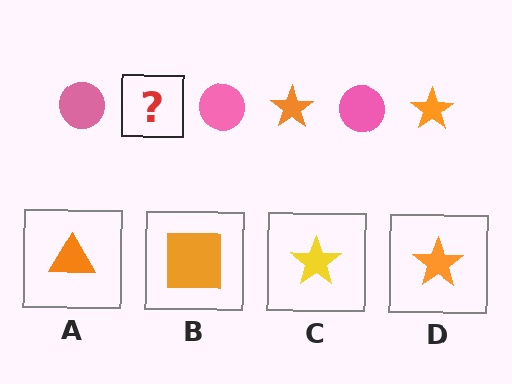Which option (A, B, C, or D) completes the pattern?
D.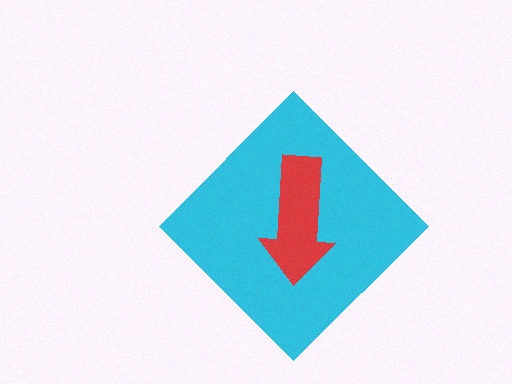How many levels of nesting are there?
2.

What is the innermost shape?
The red arrow.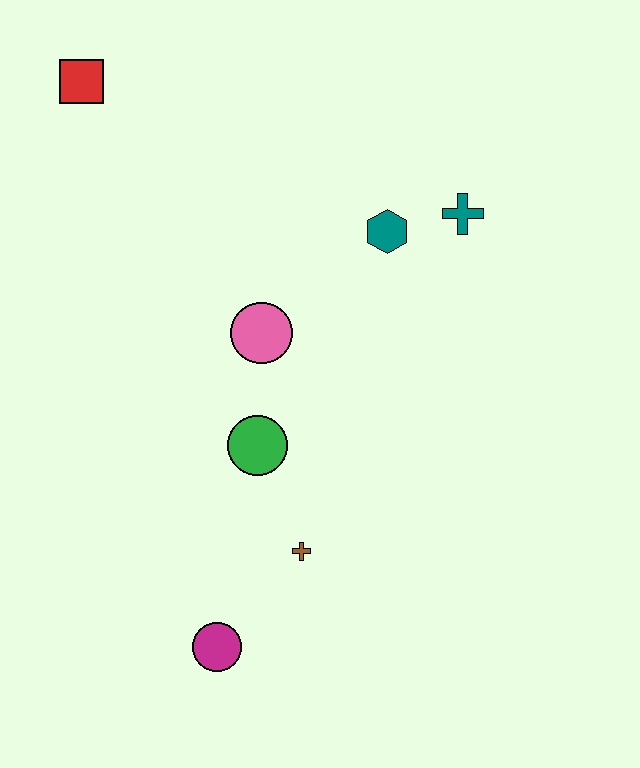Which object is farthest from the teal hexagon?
The magenta circle is farthest from the teal hexagon.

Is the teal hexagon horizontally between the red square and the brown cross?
No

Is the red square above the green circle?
Yes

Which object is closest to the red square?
The pink circle is closest to the red square.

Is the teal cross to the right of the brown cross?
Yes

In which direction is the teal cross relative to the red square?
The teal cross is to the right of the red square.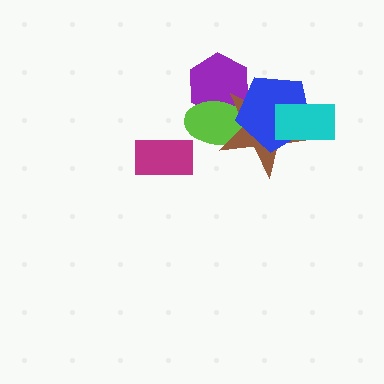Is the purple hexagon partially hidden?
Yes, it is partially covered by another shape.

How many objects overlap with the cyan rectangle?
2 objects overlap with the cyan rectangle.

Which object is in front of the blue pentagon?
The cyan rectangle is in front of the blue pentagon.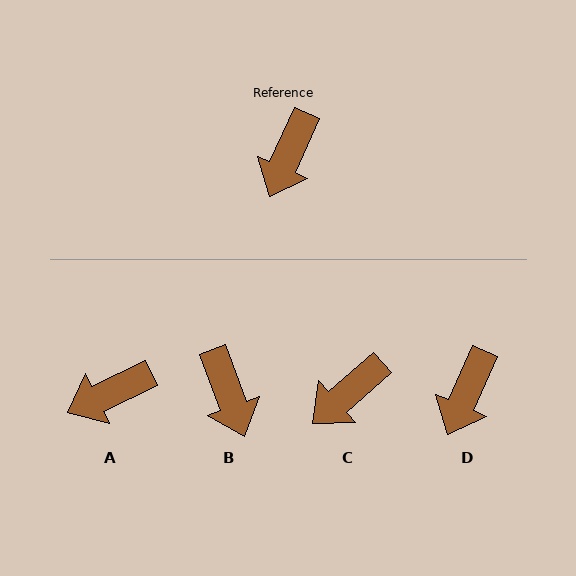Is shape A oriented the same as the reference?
No, it is off by about 40 degrees.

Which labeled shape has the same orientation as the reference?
D.